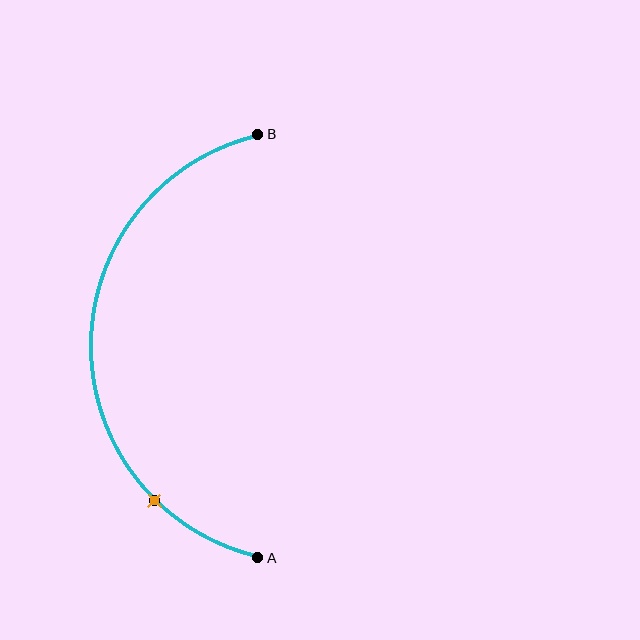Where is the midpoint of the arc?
The arc midpoint is the point on the curve farthest from the straight line joining A and B. It sits to the left of that line.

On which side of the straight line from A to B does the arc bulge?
The arc bulges to the left of the straight line connecting A and B.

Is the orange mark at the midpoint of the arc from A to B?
No. The orange mark lies on the arc but is closer to endpoint A. The arc midpoint would be at the point on the curve equidistant along the arc from both A and B.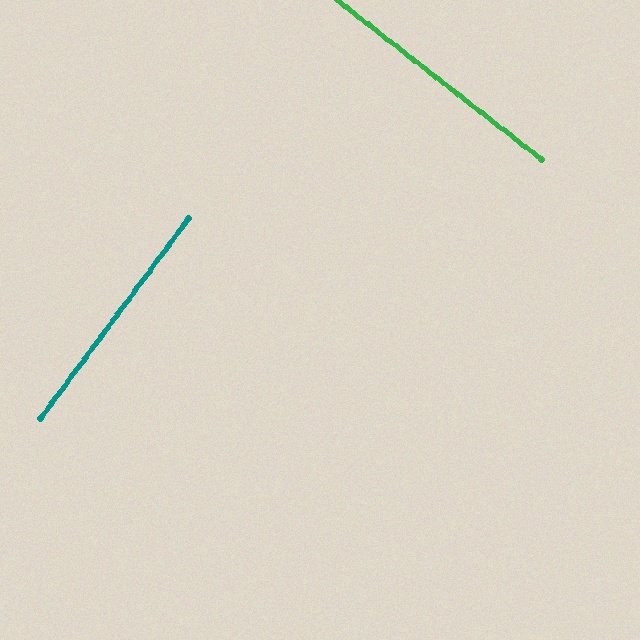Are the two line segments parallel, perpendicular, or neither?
Perpendicular — they meet at approximately 89°.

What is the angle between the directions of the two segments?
Approximately 89 degrees.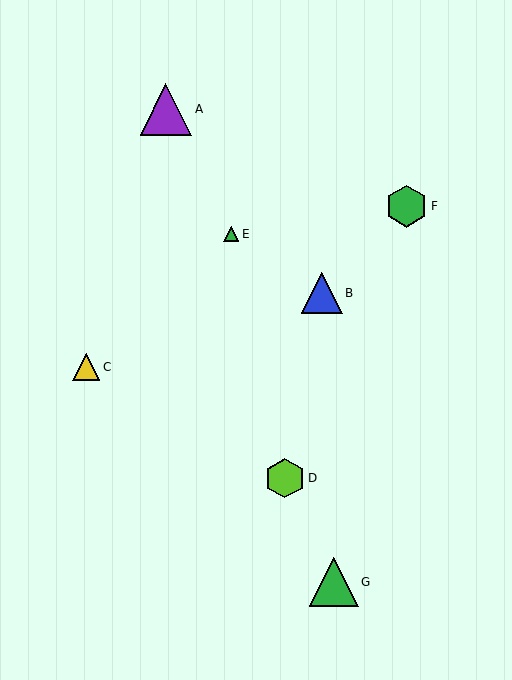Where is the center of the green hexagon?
The center of the green hexagon is at (407, 206).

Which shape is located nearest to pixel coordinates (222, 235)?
The green triangle (labeled E) at (231, 234) is nearest to that location.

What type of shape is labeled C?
Shape C is a yellow triangle.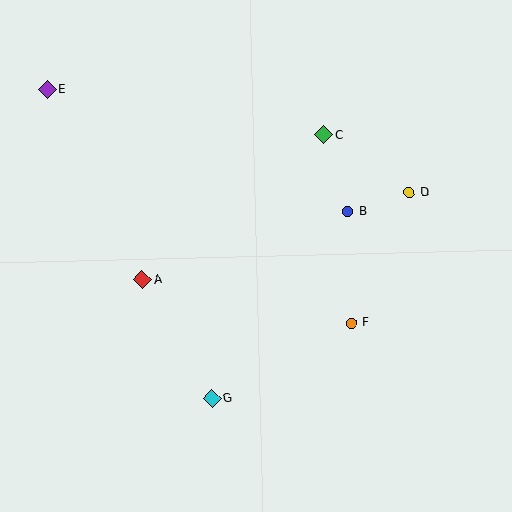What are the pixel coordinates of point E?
Point E is at (47, 90).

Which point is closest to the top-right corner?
Point D is closest to the top-right corner.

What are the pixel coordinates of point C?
Point C is at (323, 135).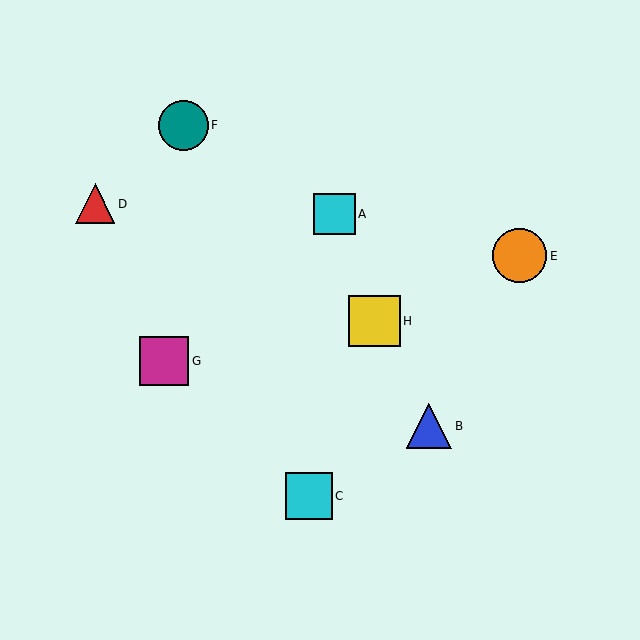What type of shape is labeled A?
Shape A is a cyan square.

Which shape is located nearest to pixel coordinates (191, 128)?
The teal circle (labeled F) at (183, 125) is nearest to that location.